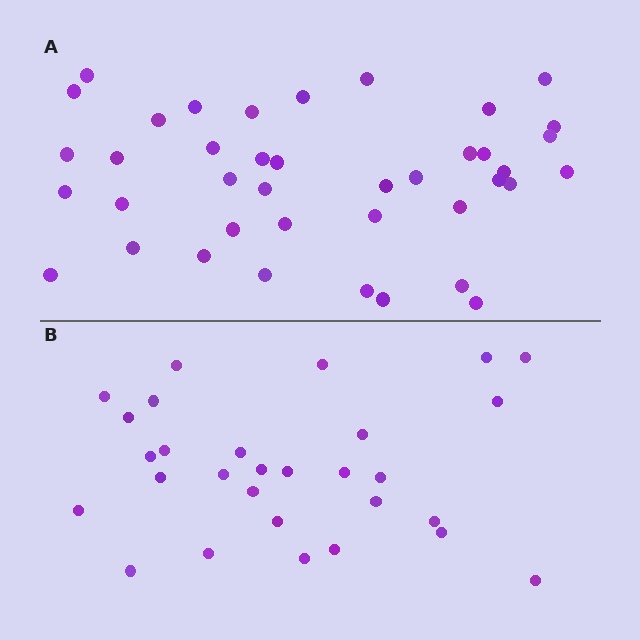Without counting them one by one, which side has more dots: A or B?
Region A (the top region) has more dots.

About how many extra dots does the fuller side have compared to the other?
Region A has roughly 12 or so more dots than region B.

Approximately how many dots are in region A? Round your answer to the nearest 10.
About 40 dots.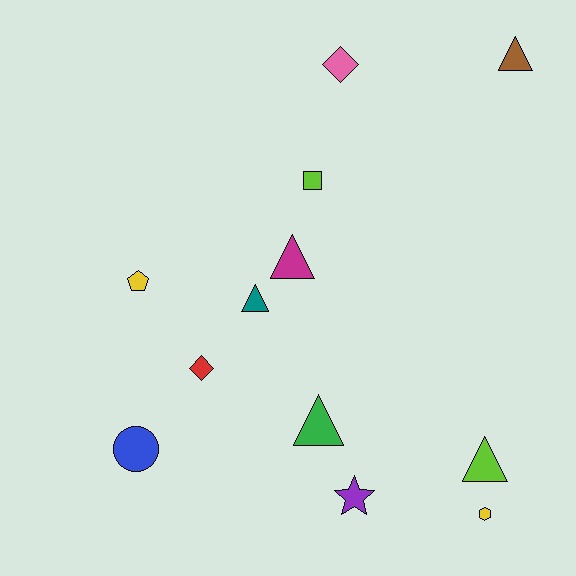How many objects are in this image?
There are 12 objects.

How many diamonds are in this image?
There are 2 diamonds.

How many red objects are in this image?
There is 1 red object.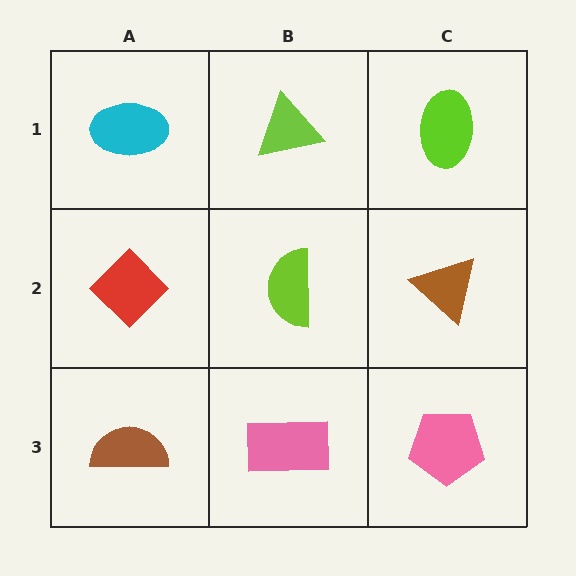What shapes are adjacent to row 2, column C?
A lime ellipse (row 1, column C), a pink pentagon (row 3, column C), a lime semicircle (row 2, column B).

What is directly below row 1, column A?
A red diamond.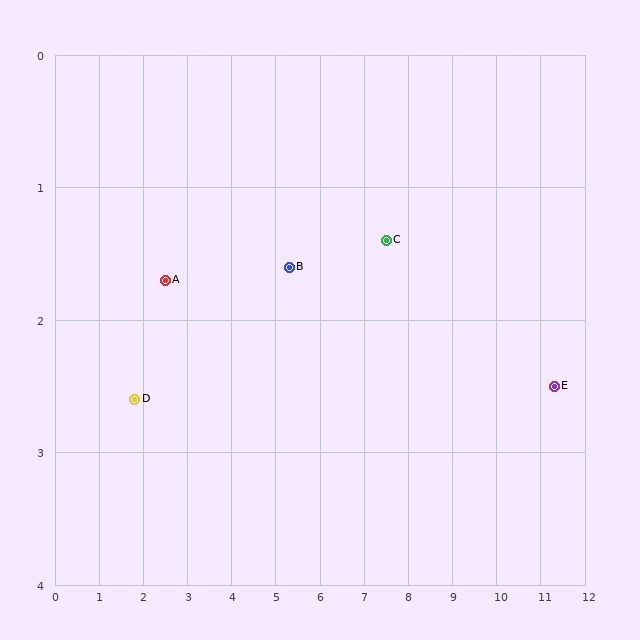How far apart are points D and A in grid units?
Points D and A are about 1.1 grid units apart.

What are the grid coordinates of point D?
Point D is at approximately (1.8, 2.6).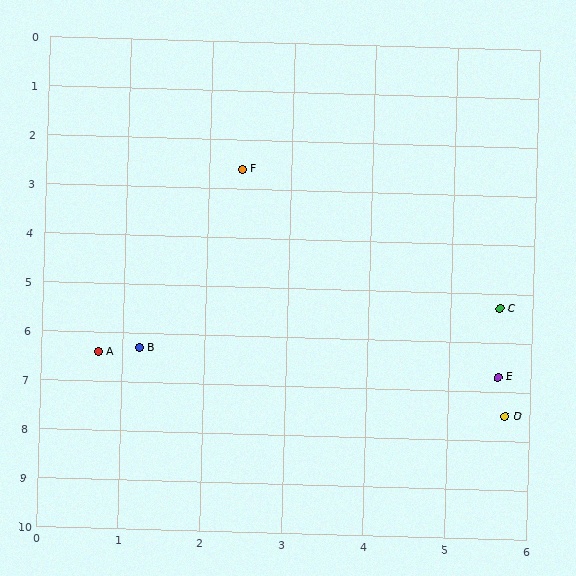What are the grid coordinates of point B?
Point B is at approximately (1.2, 6.3).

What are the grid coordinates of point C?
Point C is at approximately (5.6, 5.3).